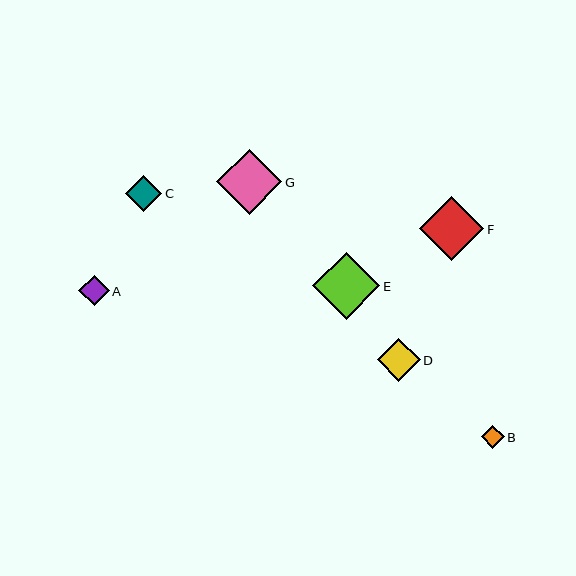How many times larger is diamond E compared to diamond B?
Diamond E is approximately 2.9 times the size of diamond B.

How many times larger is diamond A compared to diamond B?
Diamond A is approximately 1.3 times the size of diamond B.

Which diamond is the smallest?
Diamond B is the smallest with a size of approximately 23 pixels.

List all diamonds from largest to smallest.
From largest to smallest: E, G, F, D, C, A, B.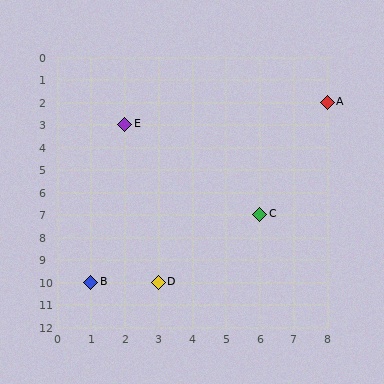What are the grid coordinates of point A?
Point A is at grid coordinates (8, 2).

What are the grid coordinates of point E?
Point E is at grid coordinates (2, 3).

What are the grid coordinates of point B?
Point B is at grid coordinates (1, 10).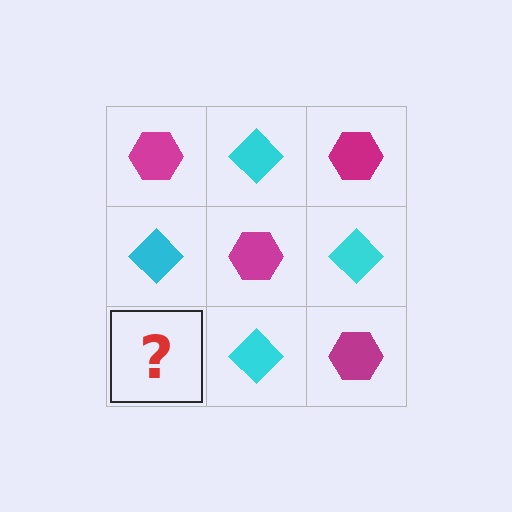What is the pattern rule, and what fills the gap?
The rule is that it alternates magenta hexagon and cyan diamond in a checkerboard pattern. The gap should be filled with a magenta hexagon.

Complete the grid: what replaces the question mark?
The question mark should be replaced with a magenta hexagon.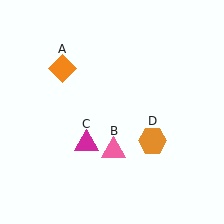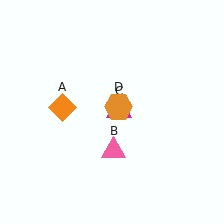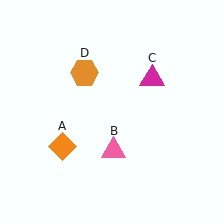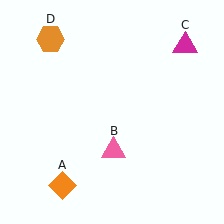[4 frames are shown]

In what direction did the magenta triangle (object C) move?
The magenta triangle (object C) moved up and to the right.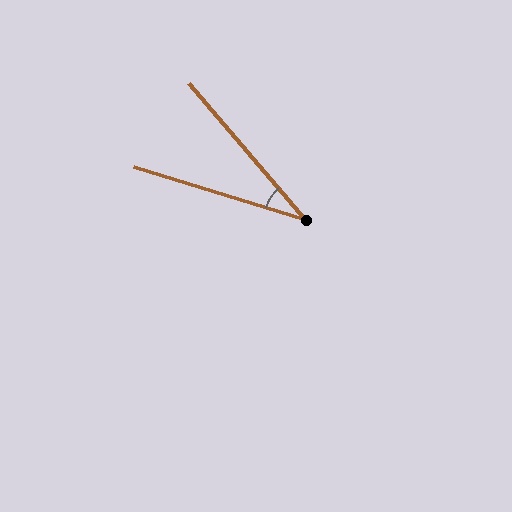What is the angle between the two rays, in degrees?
Approximately 32 degrees.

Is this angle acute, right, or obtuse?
It is acute.